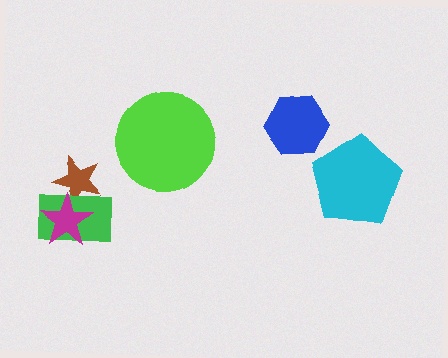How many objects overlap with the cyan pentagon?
0 objects overlap with the cyan pentagon.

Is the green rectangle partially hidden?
Yes, it is partially covered by another shape.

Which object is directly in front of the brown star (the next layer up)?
The green rectangle is directly in front of the brown star.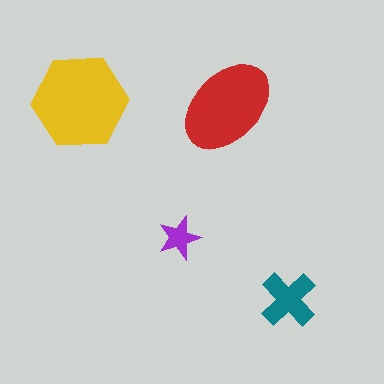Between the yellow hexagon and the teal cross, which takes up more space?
The yellow hexagon.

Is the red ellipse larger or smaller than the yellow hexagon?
Smaller.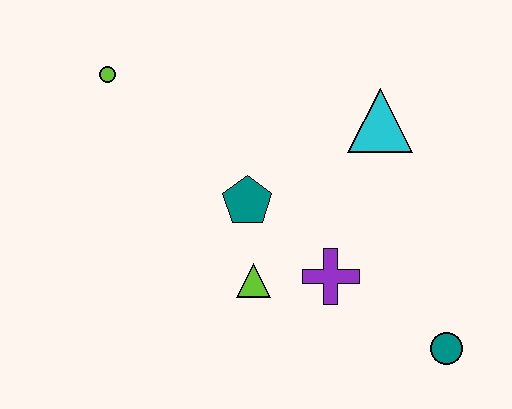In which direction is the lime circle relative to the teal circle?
The lime circle is to the left of the teal circle.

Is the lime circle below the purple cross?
No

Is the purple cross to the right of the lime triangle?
Yes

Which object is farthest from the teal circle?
The lime circle is farthest from the teal circle.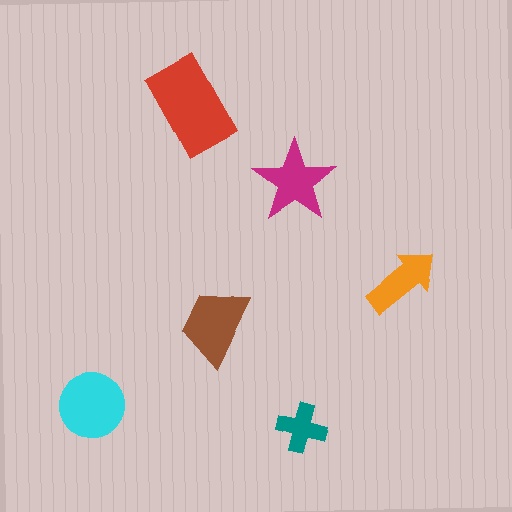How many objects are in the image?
There are 6 objects in the image.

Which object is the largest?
The red rectangle.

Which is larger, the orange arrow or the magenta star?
The magenta star.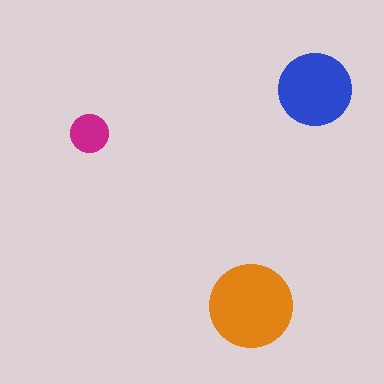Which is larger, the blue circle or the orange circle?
The orange one.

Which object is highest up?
The blue circle is topmost.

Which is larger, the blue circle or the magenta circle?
The blue one.